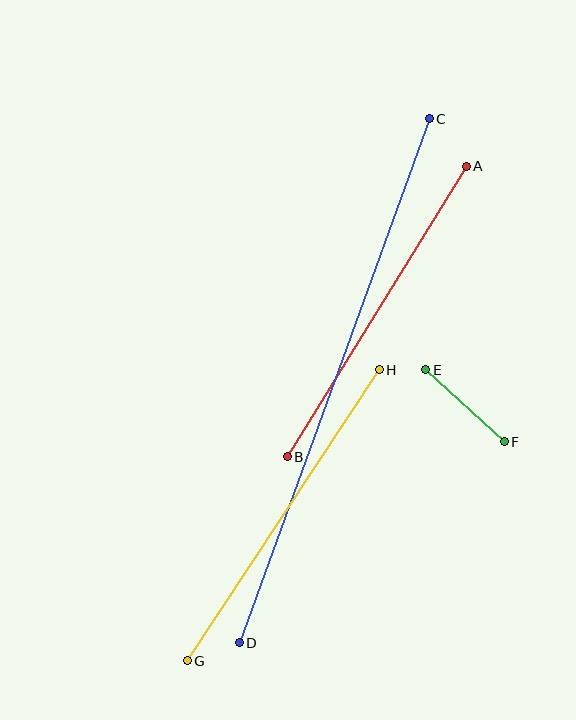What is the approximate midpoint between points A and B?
The midpoint is at approximately (377, 311) pixels.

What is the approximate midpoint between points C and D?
The midpoint is at approximately (334, 381) pixels.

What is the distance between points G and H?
The distance is approximately 349 pixels.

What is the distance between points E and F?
The distance is approximately 107 pixels.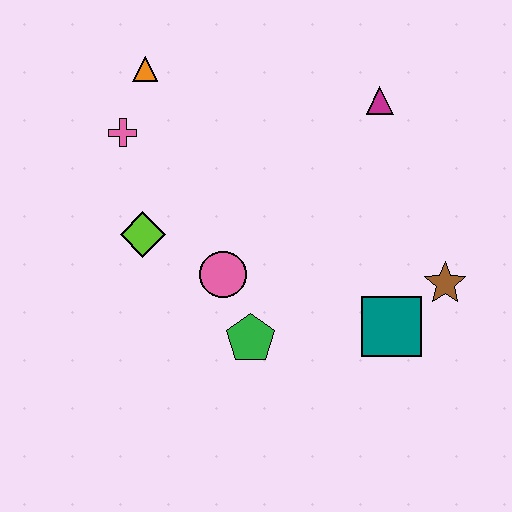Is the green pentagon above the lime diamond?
No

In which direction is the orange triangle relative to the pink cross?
The orange triangle is above the pink cross.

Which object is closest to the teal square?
The brown star is closest to the teal square.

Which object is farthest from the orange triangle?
The brown star is farthest from the orange triangle.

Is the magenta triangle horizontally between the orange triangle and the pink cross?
No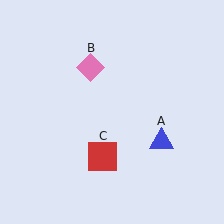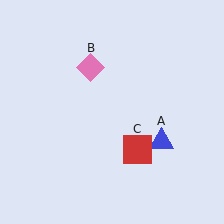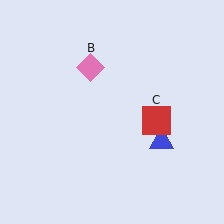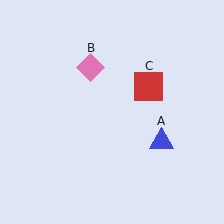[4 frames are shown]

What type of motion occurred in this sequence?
The red square (object C) rotated counterclockwise around the center of the scene.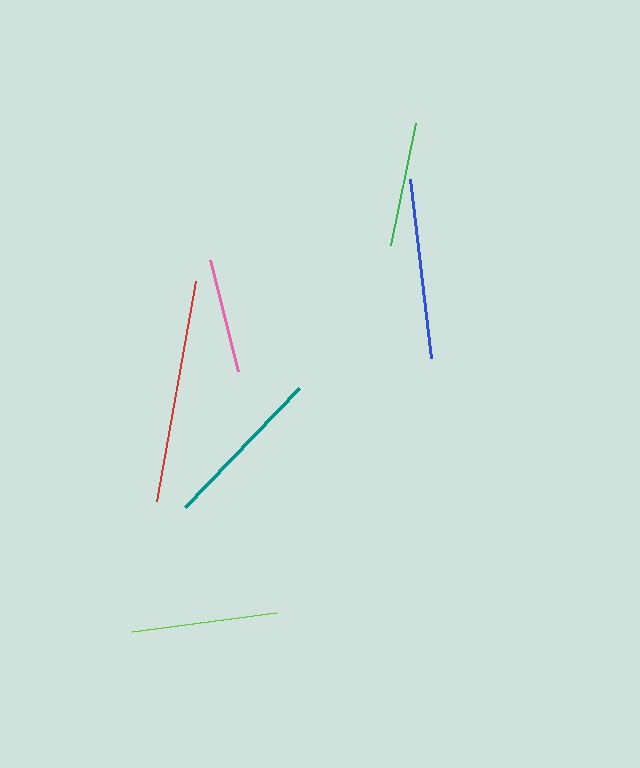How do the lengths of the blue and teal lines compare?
The blue and teal lines are approximately the same length.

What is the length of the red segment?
The red segment is approximately 224 pixels long.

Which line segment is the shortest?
The pink line is the shortest at approximately 114 pixels.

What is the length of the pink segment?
The pink segment is approximately 114 pixels long.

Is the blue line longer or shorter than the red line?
The red line is longer than the blue line.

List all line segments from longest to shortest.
From longest to shortest: red, blue, teal, lime, green, pink.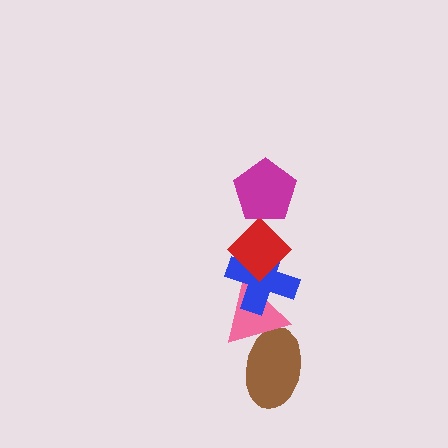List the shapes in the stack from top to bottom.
From top to bottom: the magenta pentagon, the red diamond, the blue cross, the pink triangle, the brown ellipse.